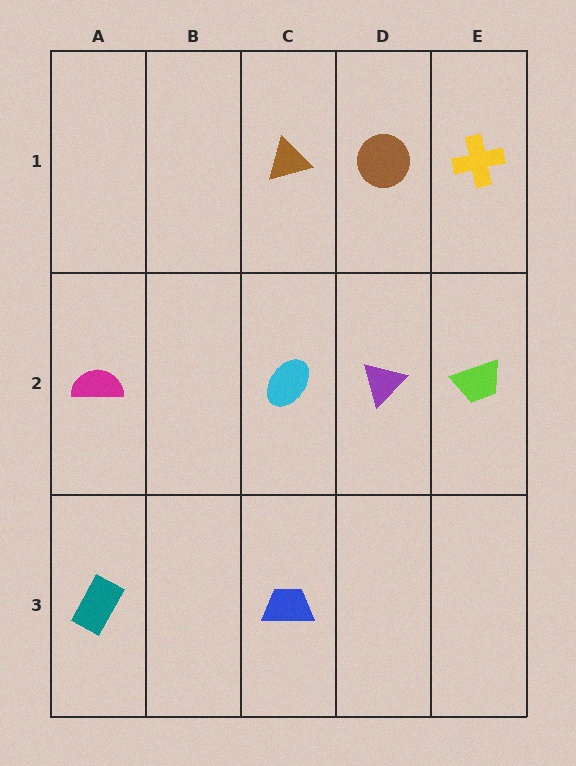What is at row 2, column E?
A lime trapezoid.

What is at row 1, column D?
A brown circle.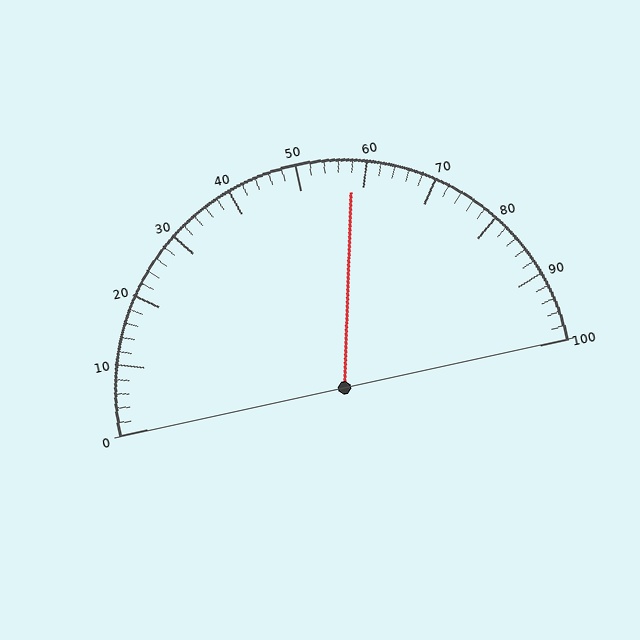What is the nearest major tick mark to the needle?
The nearest major tick mark is 60.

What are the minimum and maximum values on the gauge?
The gauge ranges from 0 to 100.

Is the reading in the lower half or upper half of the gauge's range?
The reading is in the upper half of the range (0 to 100).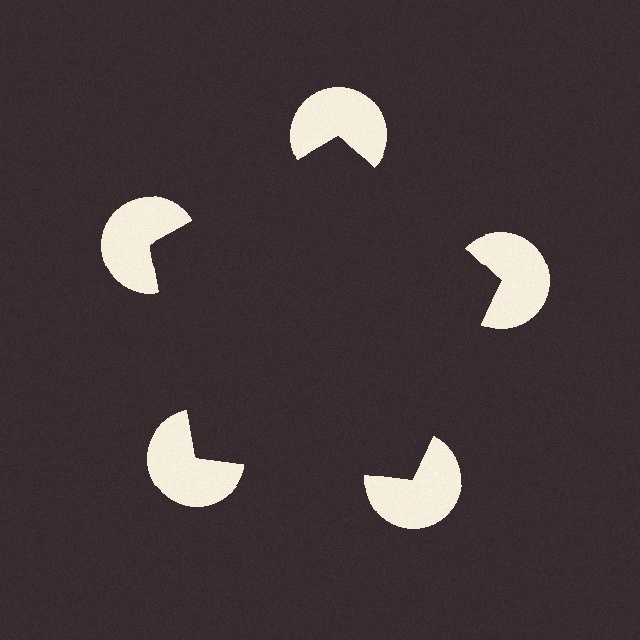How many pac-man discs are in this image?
There are 5 — one at each vertex of the illusory pentagon.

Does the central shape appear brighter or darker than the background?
It typically appears slightly darker than the background, even though no actual brightness change is drawn.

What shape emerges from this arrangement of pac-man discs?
An illusory pentagon — its edges are inferred from the aligned wedge cuts in the pac-man discs, not physically drawn.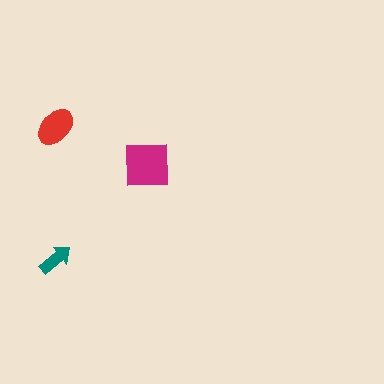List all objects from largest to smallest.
The magenta square, the red ellipse, the teal arrow.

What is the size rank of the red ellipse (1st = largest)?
2nd.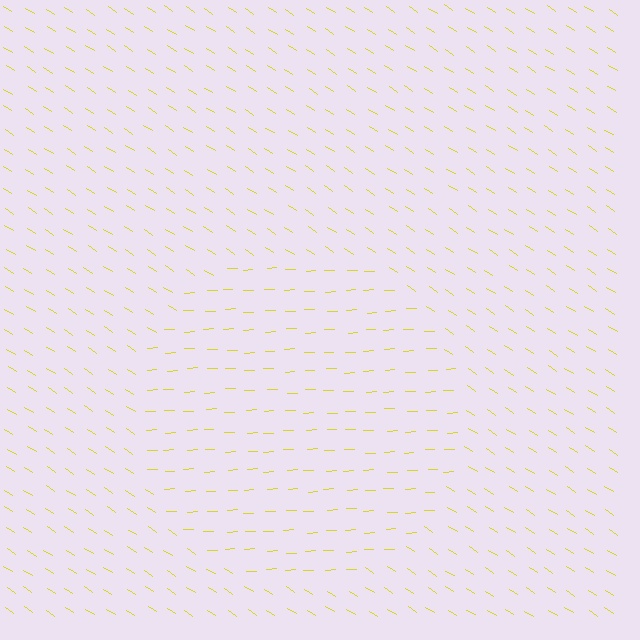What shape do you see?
I see a circle.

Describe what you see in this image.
The image is filled with small yellow line segments. A circle region in the image has lines oriented differently from the surrounding lines, creating a visible texture boundary.